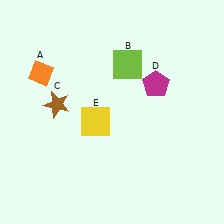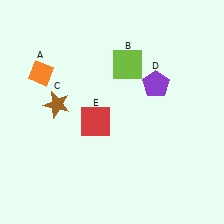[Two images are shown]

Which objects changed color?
D changed from magenta to purple. E changed from yellow to red.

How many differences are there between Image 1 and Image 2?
There are 2 differences between the two images.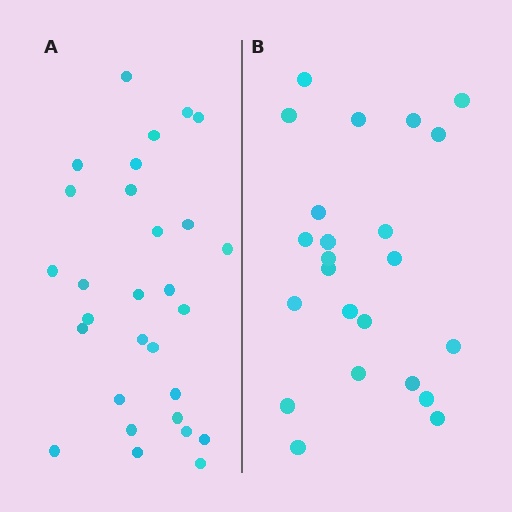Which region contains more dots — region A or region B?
Region A (the left region) has more dots.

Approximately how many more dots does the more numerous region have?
Region A has about 6 more dots than region B.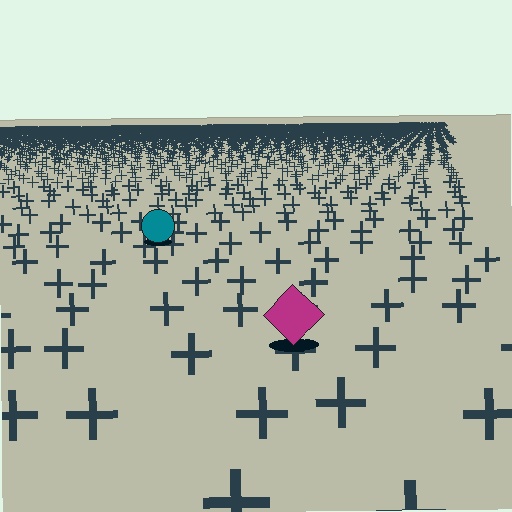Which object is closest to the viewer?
The magenta diamond is closest. The texture marks near it are larger and more spread out.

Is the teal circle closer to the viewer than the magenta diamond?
No. The magenta diamond is closer — you can tell from the texture gradient: the ground texture is coarser near it.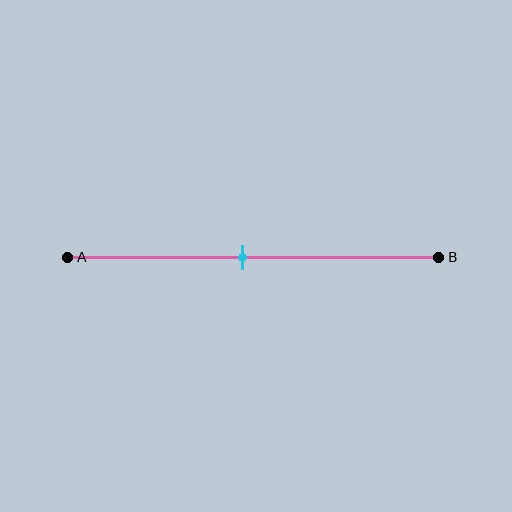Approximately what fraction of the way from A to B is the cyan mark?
The cyan mark is approximately 45% of the way from A to B.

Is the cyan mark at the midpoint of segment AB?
Yes, the mark is approximately at the midpoint.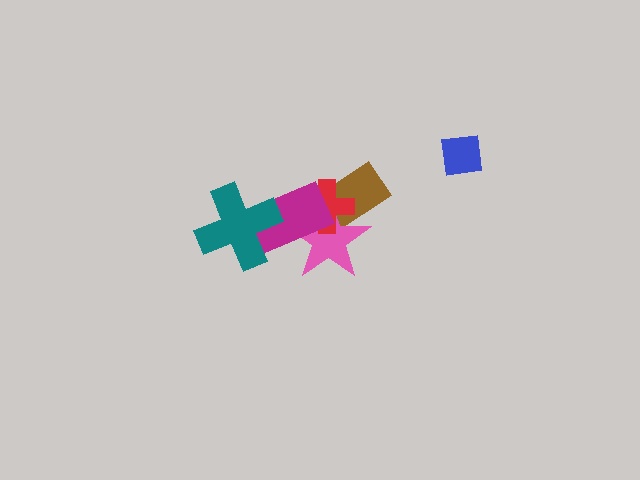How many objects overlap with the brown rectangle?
3 objects overlap with the brown rectangle.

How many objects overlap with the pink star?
3 objects overlap with the pink star.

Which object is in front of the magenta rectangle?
The teal cross is in front of the magenta rectangle.